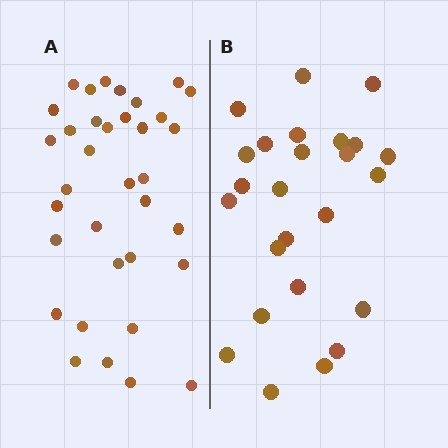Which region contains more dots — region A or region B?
Region A (the left region) has more dots.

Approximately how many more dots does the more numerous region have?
Region A has roughly 10 or so more dots than region B.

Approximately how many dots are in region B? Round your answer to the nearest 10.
About 20 dots. (The exact count is 25, which rounds to 20.)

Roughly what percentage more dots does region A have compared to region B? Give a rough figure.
About 40% more.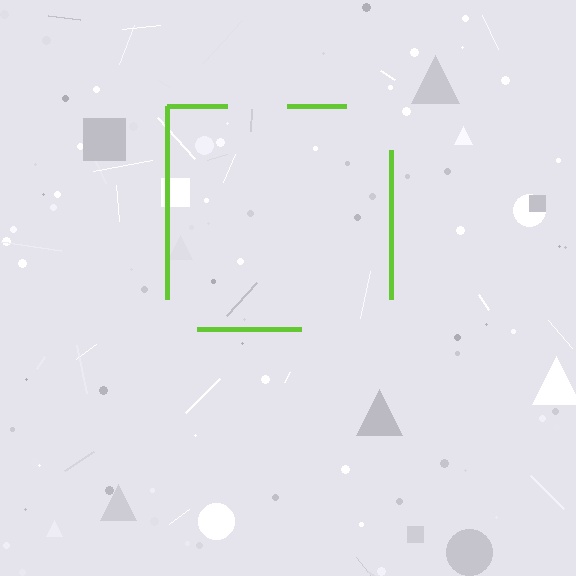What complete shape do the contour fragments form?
The contour fragments form a square.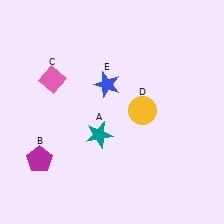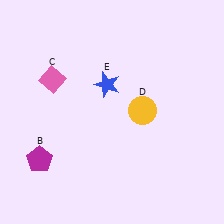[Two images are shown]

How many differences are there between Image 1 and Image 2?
There is 1 difference between the two images.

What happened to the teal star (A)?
The teal star (A) was removed in Image 2. It was in the bottom-left area of Image 1.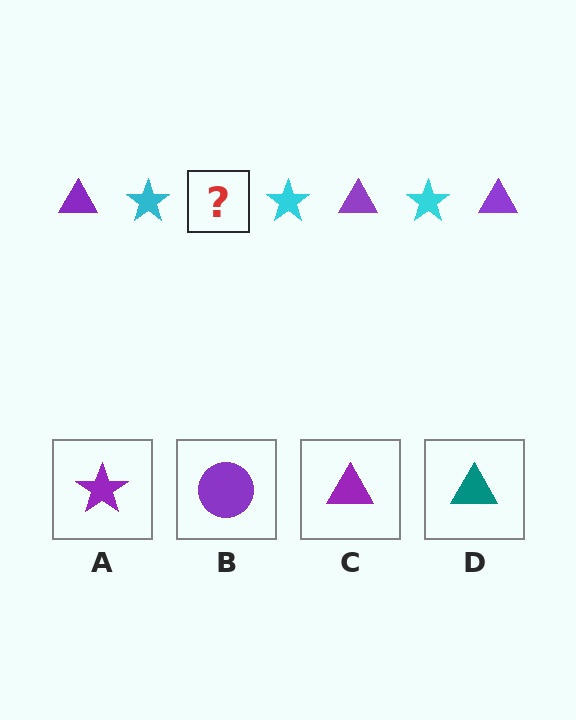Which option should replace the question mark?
Option C.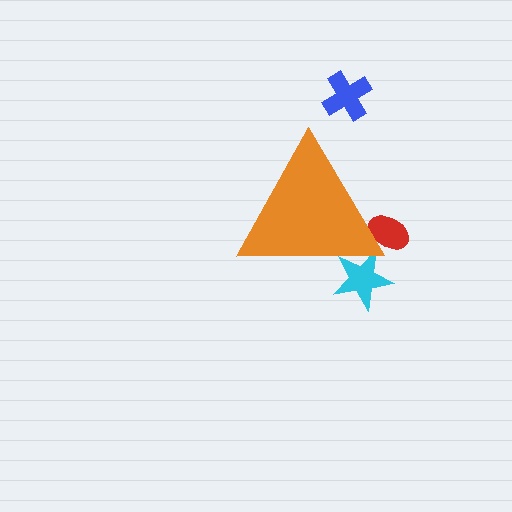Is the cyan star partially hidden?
Yes, the cyan star is partially hidden behind the orange triangle.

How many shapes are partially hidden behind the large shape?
2 shapes are partially hidden.